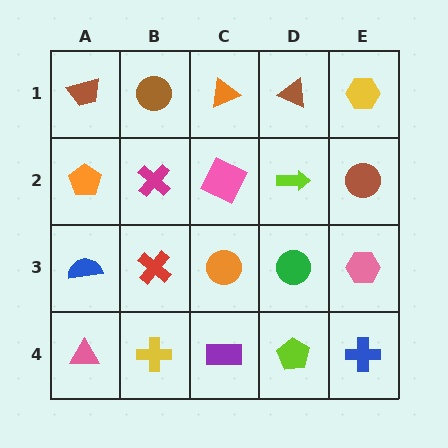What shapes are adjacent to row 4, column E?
A pink hexagon (row 3, column E), a lime pentagon (row 4, column D).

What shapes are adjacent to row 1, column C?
A pink square (row 2, column C), a brown circle (row 1, column B), a brown triangle (row 1, column D).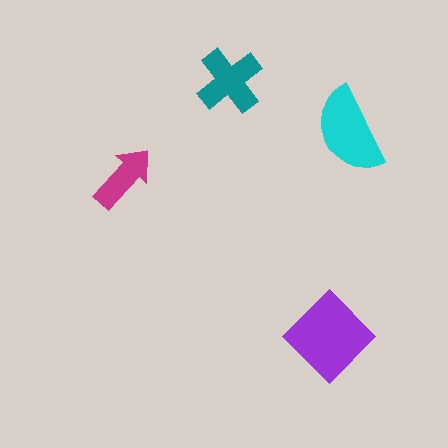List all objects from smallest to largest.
The magenta arrow, the teal cross, the cyan semicircle, the purple diamond.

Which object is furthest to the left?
The magenta arrow is leftmost.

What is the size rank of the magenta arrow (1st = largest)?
4th.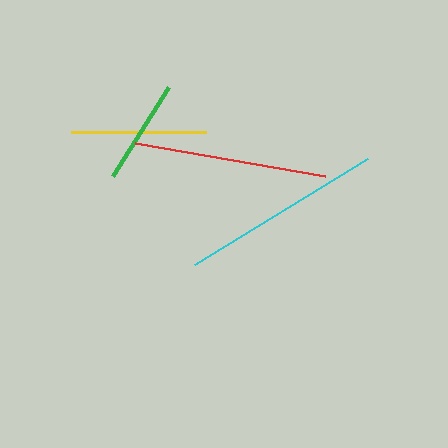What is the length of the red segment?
The red segment is approximately 192 pixels long.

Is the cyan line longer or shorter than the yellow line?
The cyan line is longer than the yellow line.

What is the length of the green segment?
The green segment is approximately 105 pixels long.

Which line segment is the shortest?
The green line is the shortest at approximately 105 pixels.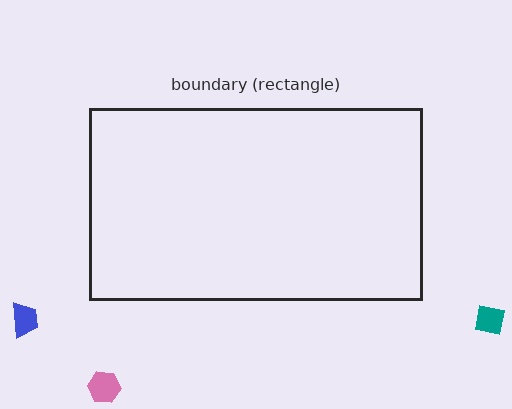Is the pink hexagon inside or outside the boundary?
Outside.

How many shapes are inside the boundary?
0 inside, 3 outside.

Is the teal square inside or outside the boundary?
Outside.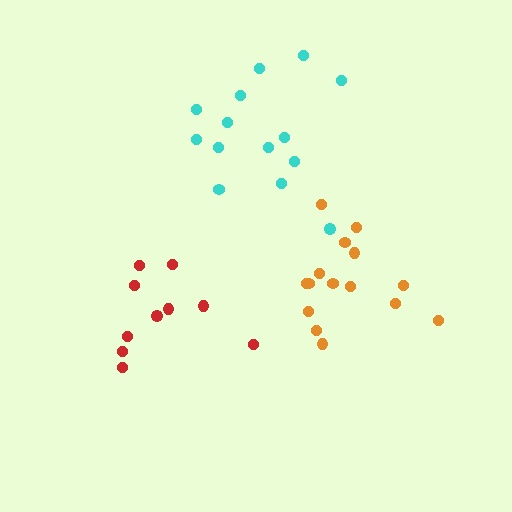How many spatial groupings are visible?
There are 3 spatial groupings.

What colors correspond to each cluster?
The clusters are colored: red, orange, cyan.